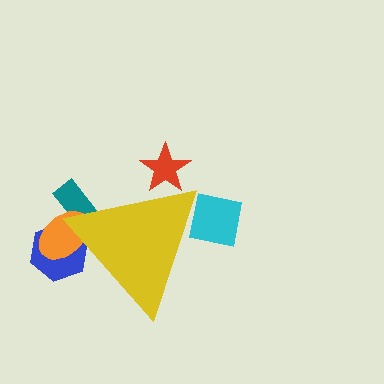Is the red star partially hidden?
Yes, the red star is partially hidden behind the yellow triangle.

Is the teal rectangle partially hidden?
Yes, the teal rectangle is partially hidden behind the yellow triangle.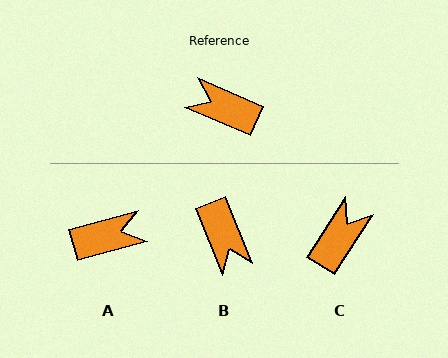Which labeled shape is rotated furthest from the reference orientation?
A, about 142 degrees away.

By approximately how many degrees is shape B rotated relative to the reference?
Approximately 135 degrees counter-clockwise.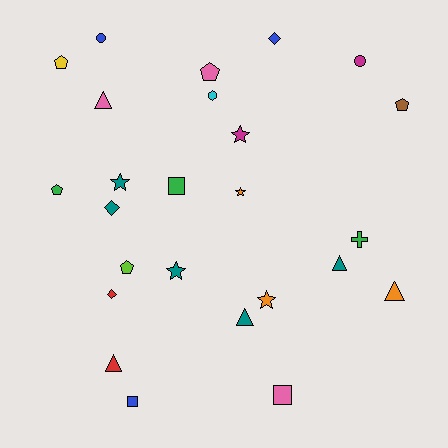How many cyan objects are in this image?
There is 1 cyan object.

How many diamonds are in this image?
There are 3 diamonds.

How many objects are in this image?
There are 25 objects.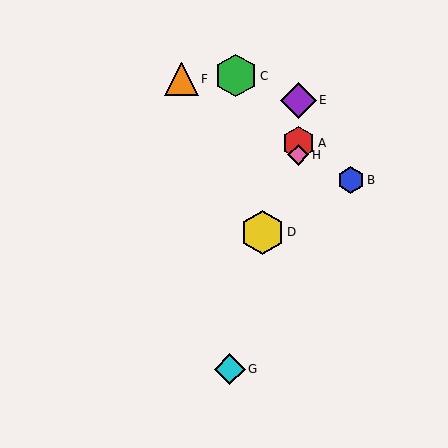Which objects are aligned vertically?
Objects A, E, H are aligned vertically.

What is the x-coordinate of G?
Object G is at x≈230.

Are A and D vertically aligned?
No, A is at x≈298 and D is at x≈263.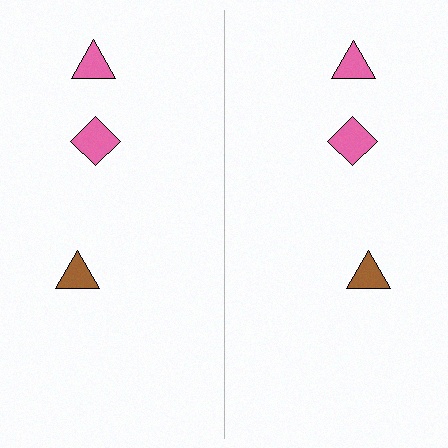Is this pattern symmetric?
Yes, this pattern has bilateral (reflection) symmetry.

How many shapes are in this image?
There are 6 shapes in this image.